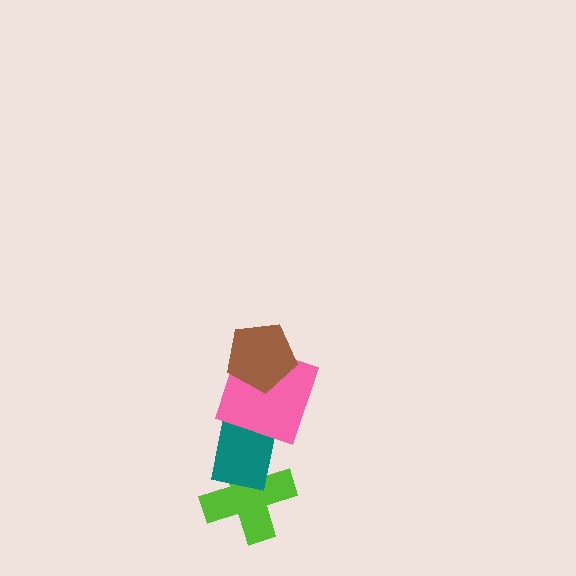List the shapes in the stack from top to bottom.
From top to bottom: the brown pentagon, the pink square, the teal rectangle, the lime cross.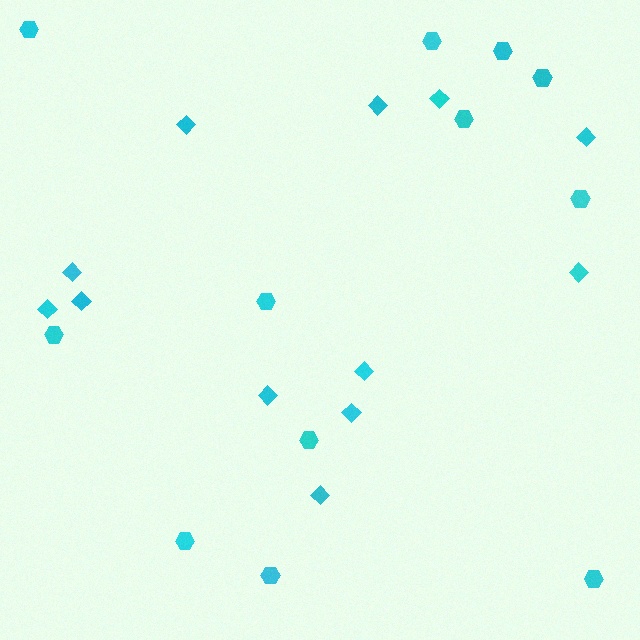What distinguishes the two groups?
There are 2 groups: one group of diamonds (12) and one group of hexagons (12).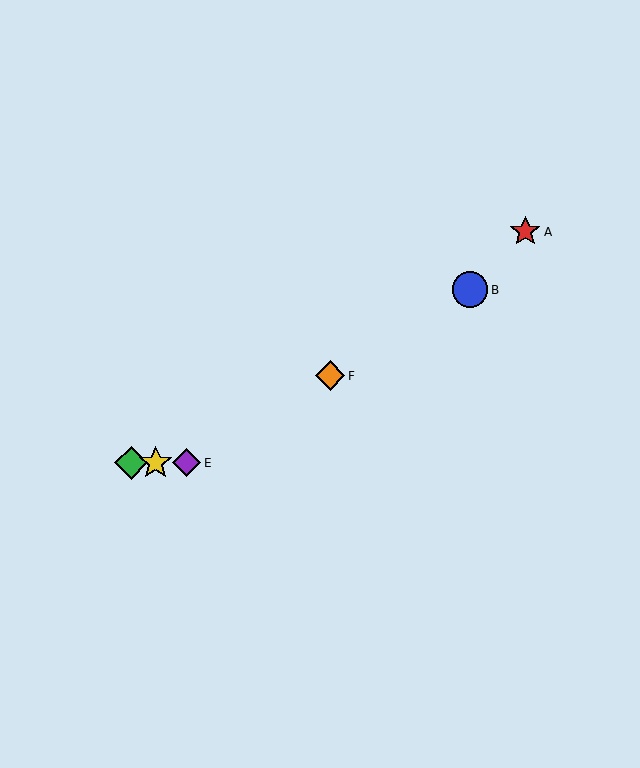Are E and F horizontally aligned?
No, E is at y≈463 and F is at y≈376.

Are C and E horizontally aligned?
Yes, both are at y≈463.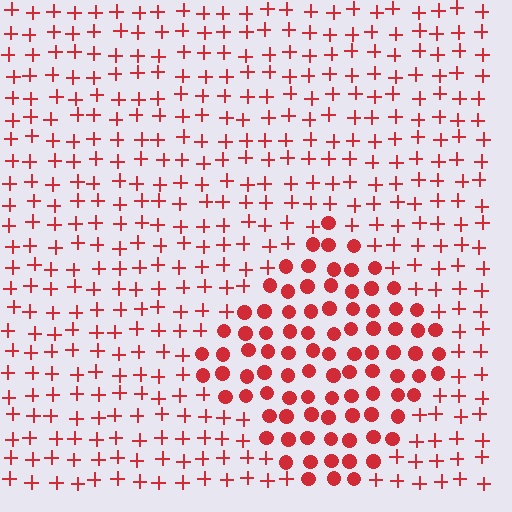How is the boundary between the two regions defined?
The boundary is defined by a change in element shape: circles inside vs. plus signs outside. All elements share the same color and spacing.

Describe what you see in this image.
The image is filled with small red elements arranged in a uniform grid. A diamond-shaped region contains circles, while the surrounding area contains plus signs. The boundary is defined purely by the change in element shape.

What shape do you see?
I see a diamond.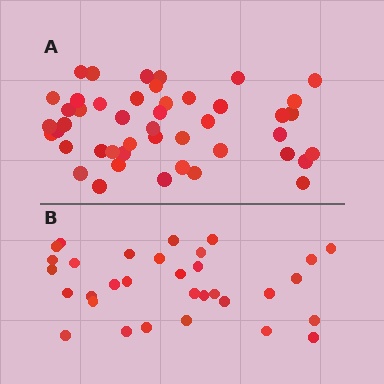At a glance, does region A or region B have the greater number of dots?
Region A (the top region) has more dots.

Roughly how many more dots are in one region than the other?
Region A has approximately 15 more dots than region B.